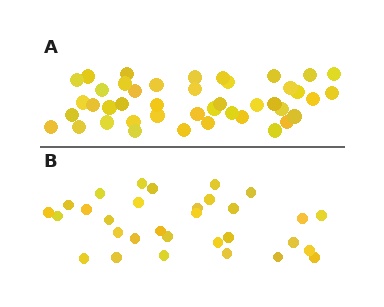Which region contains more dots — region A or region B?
Region A (the top region) has more dots.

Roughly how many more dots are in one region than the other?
Region A has roughly 12 or so more dots than region B.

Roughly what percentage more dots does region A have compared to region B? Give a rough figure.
About 40% more.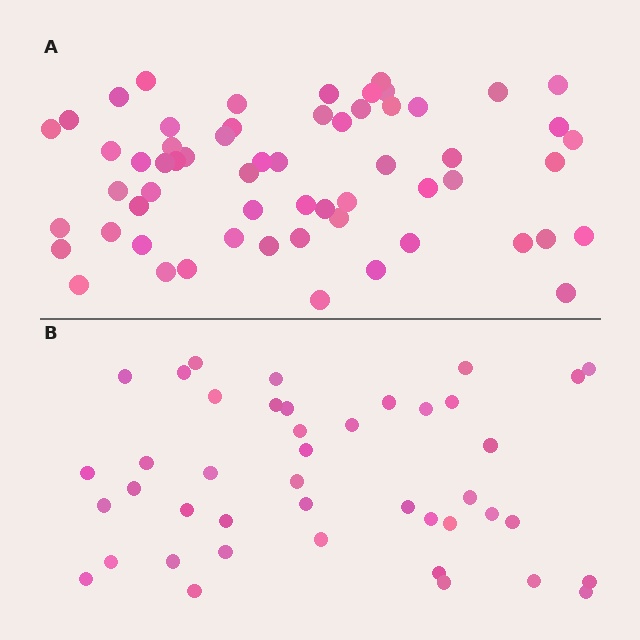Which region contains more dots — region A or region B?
Region A (the top region) has more dots.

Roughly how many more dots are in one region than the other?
Region A has approximately 15 more dots than region B.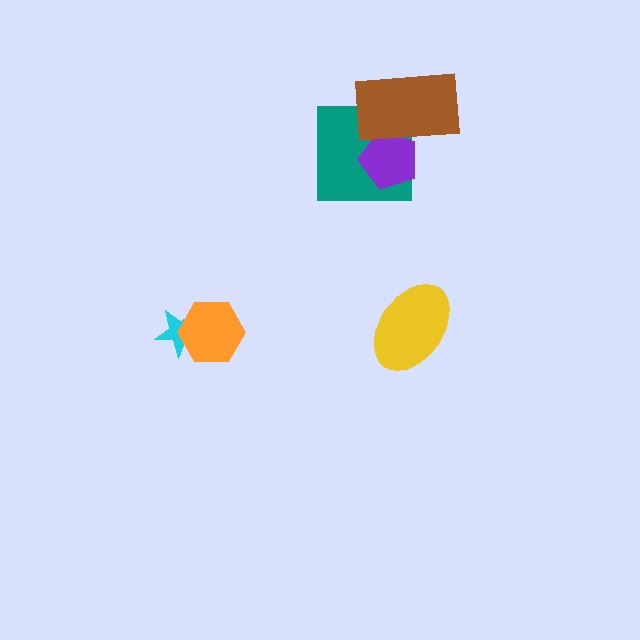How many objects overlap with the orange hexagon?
1 object overlaps with the orange hexagon.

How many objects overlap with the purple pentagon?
2 objects overlap with the purple pentagon.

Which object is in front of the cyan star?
The orange hexagon is in front of the cyan star.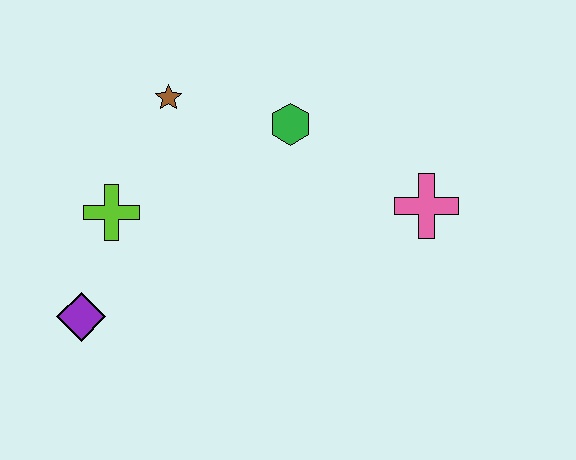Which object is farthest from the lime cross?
The pink cross is farthest from the lime cross.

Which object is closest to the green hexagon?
The brown star is closest to the green hexagon.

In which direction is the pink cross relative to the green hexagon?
The pink cross is to the right of the green hexagon.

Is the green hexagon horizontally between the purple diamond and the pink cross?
Yes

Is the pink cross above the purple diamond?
Yes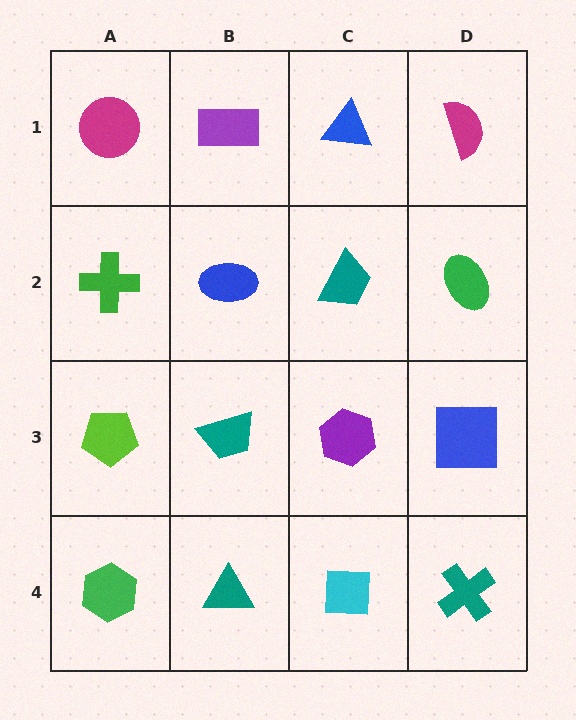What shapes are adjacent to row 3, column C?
A teal trapezoid (row 2, column C), a cyan square (row 4, column C), a teal trapezoid (row 3, column B), a blue square (row 3, column D).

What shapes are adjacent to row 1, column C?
A teal trapezoid (row 2, column C), a purple rectangle (row 1, column B), a magenta semicircle (row 1, column D).